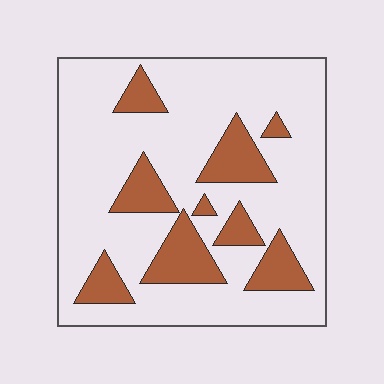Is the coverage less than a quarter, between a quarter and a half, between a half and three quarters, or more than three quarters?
Less than a quarter.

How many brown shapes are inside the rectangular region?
9.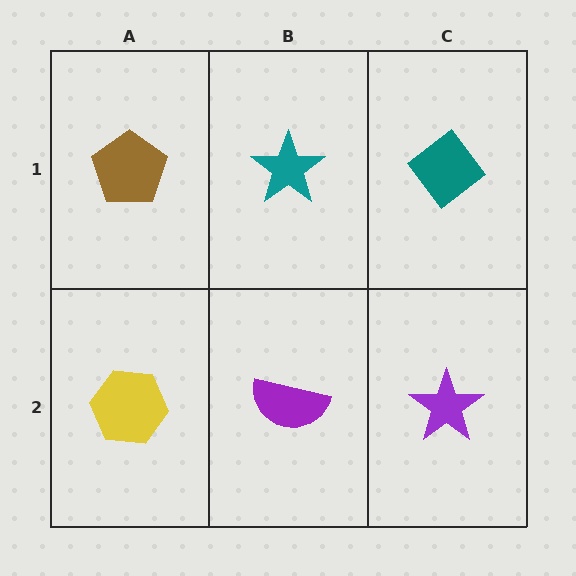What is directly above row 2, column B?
A teal star.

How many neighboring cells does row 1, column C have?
2.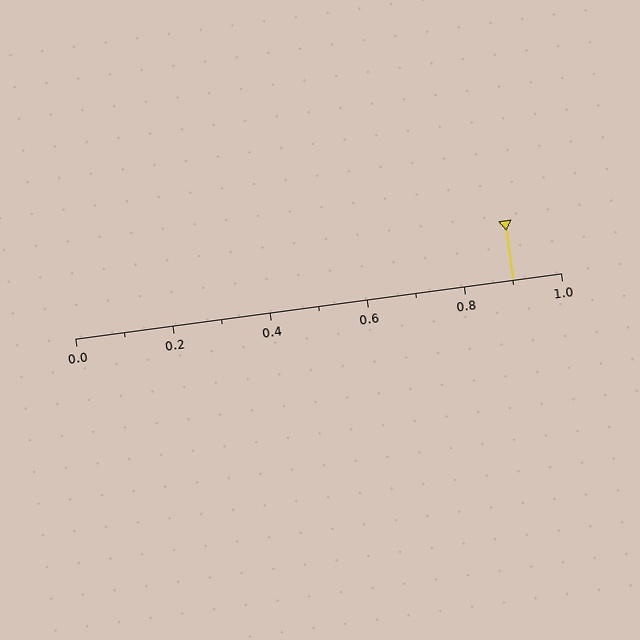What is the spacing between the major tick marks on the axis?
The major ticks are spaced 0.2 apart.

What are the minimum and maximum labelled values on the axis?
The axis runs from 0.0 to 1.0.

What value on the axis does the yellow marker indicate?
The marker indicates approximately 0.9.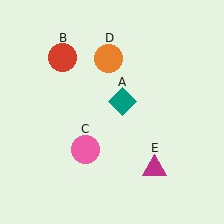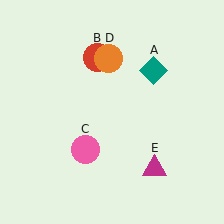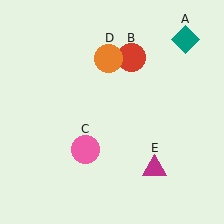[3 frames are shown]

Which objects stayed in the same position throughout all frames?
Pink circle (object C) and orange circle (object D) and magenta triangle (object E) remained stationary.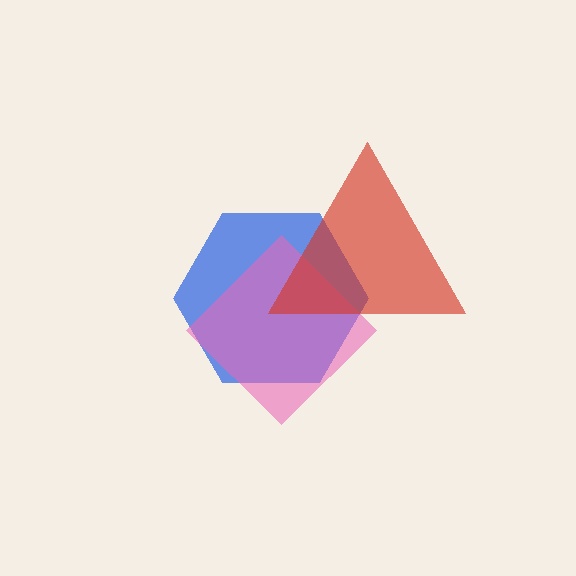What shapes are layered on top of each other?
The layered shapes are: a blue hexagon, a pink diamond, a red triangle.